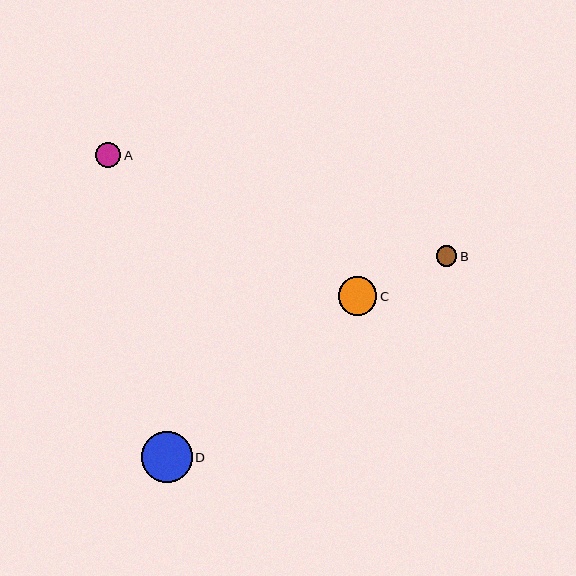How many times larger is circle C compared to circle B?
Circle C is approximately 1.9 times the size of circle B.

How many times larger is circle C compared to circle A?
Circle C is approximately 1.5 times the size of circle A.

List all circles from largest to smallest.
From largest to smallest: D, C, A, B.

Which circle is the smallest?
Circle B is the smallest with a size of approximately 20 pixels.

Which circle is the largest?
Circle D is the largest with a size of approximately 51 pixels.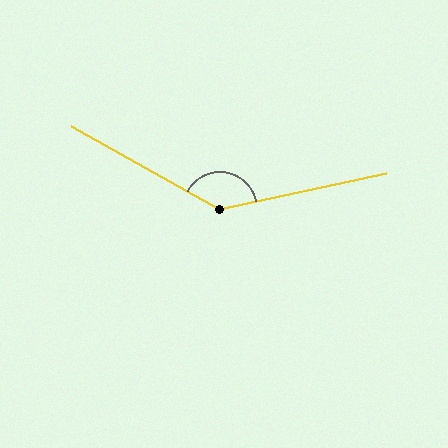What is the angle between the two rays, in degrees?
Approximately 139 degrees.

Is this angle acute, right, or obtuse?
It is obtuse.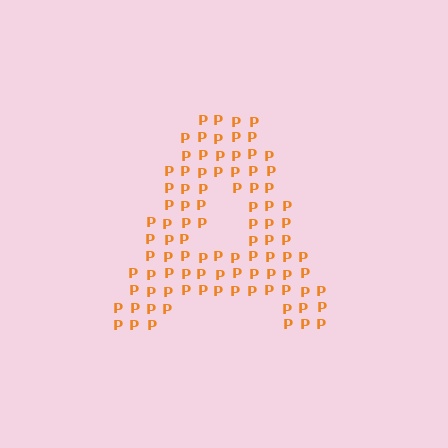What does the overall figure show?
The overall figure shows the letter A.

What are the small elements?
The small elements are letter P's.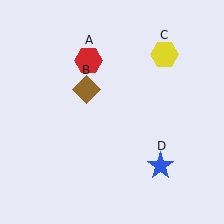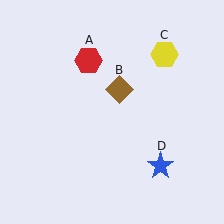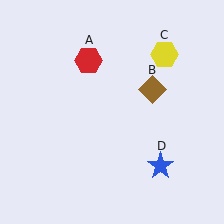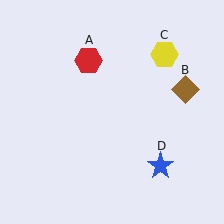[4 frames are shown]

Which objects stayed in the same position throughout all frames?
Red hexagon (object A) and yellow hexagon (object C) and blue star (object D) remained stationary.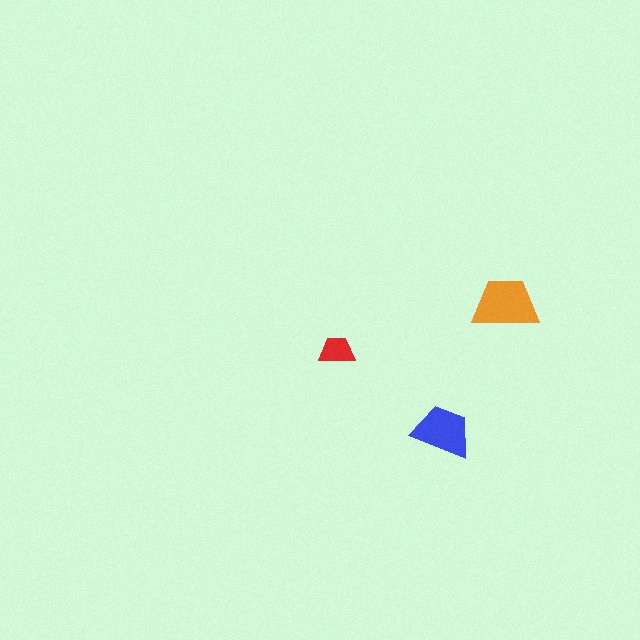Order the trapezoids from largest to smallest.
the orange one, the blue one, the red one.